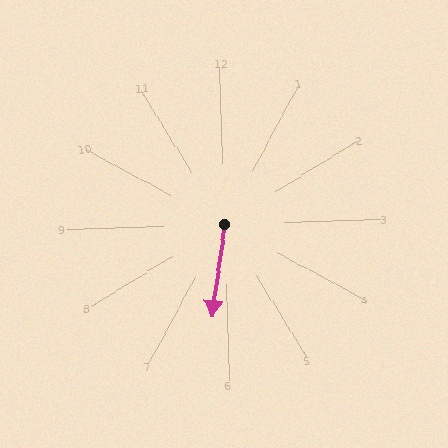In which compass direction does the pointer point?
South.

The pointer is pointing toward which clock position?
Roughly 6 o'clock.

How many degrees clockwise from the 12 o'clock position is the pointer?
Approximately 190 degrees.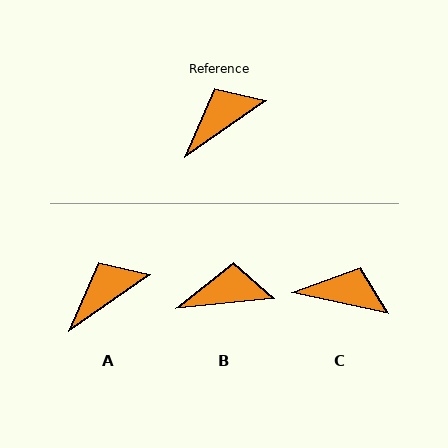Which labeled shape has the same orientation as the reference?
A.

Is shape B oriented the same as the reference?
No, it is off by about 29 degrees.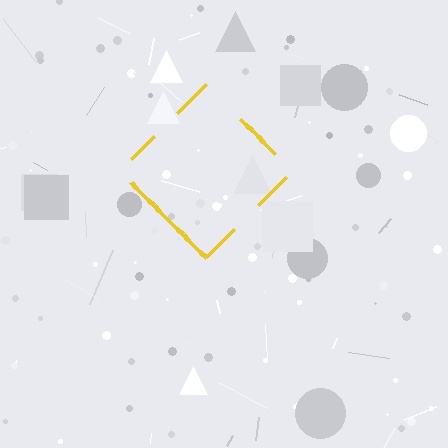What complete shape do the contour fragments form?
The contour fragments form a diamond.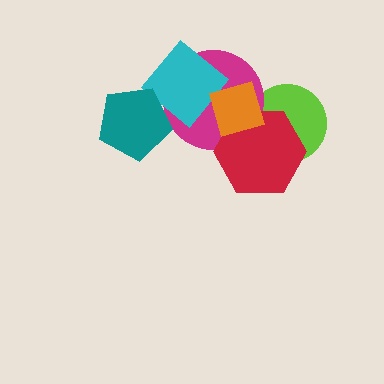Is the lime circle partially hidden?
Yes, it is partially covered by another shape.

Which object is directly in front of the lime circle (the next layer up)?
The magenta circle is directly in front of the lime circle.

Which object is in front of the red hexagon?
The orange diamond is in front of the red hexagon.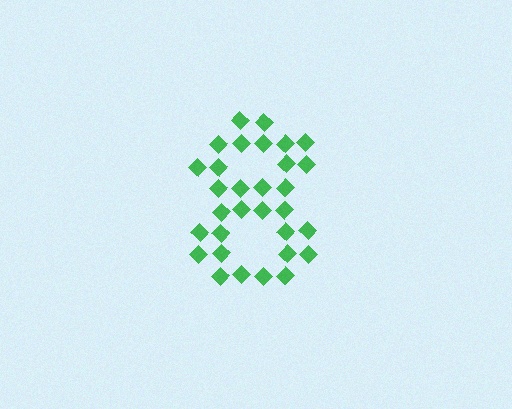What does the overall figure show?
The overall figure shows the digit 8.